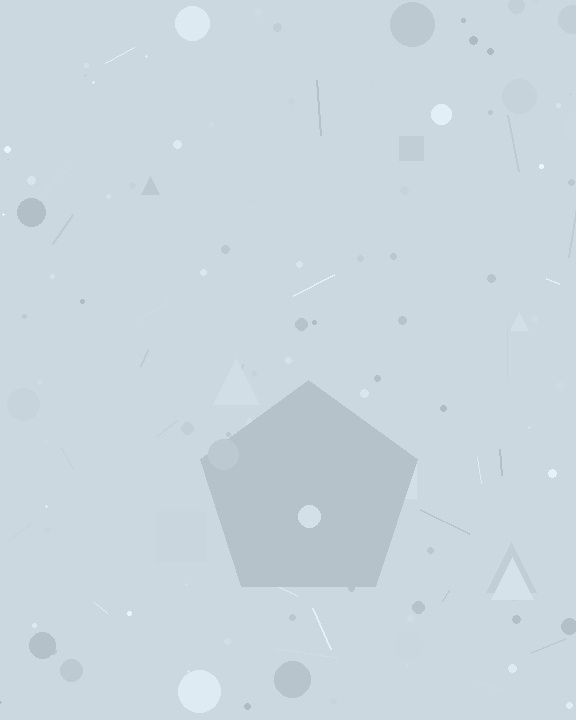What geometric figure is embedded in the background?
A pentagon is embedded in the background.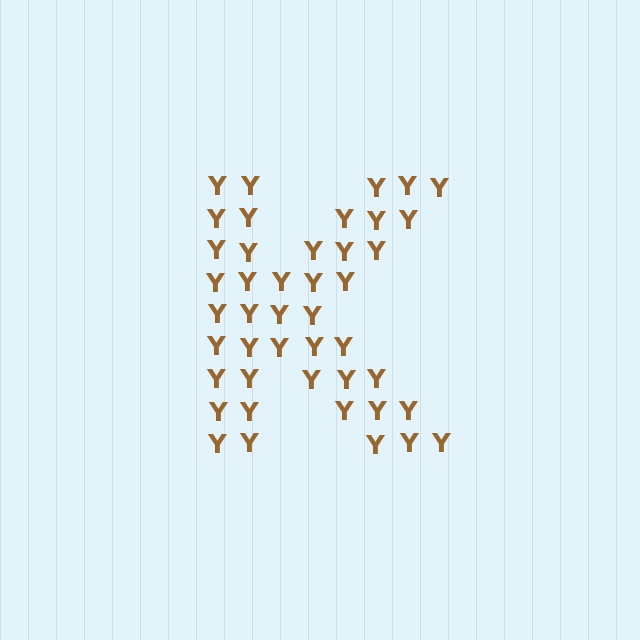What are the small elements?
The small elements are letter Y's.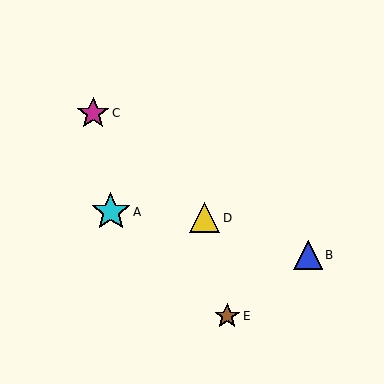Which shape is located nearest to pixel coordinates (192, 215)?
The yellow triangle (labeled D) at (205, 218) is nearest to that location.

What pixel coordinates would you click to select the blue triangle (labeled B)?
Click at (308, 255) to select the blue triangle B.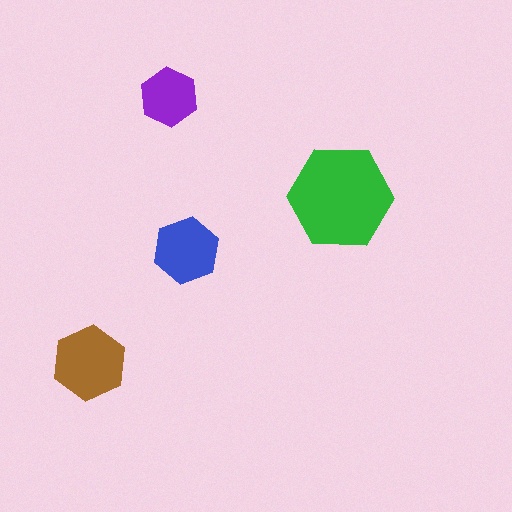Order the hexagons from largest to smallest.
the green one, the brown one, the blue one, the purple one.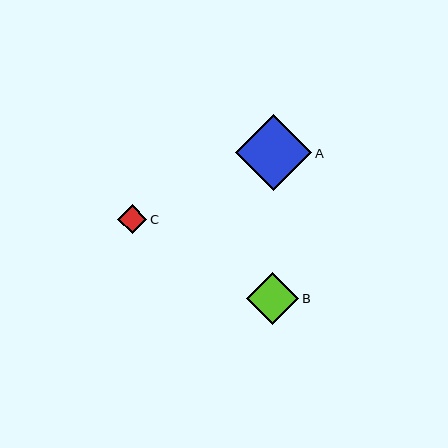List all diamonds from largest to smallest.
From largest to smallest: A, B, C.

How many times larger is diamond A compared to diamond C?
Diamond A is approximately 2.6 times the size of diamond C.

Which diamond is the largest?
Diamond A is the largest with a size of approximately 76 pixels.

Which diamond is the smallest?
Diamond C is the smallest with a size of approximately 29 pixels.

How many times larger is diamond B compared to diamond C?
Diamond B is approximately 1.8 times the size of diamond C.